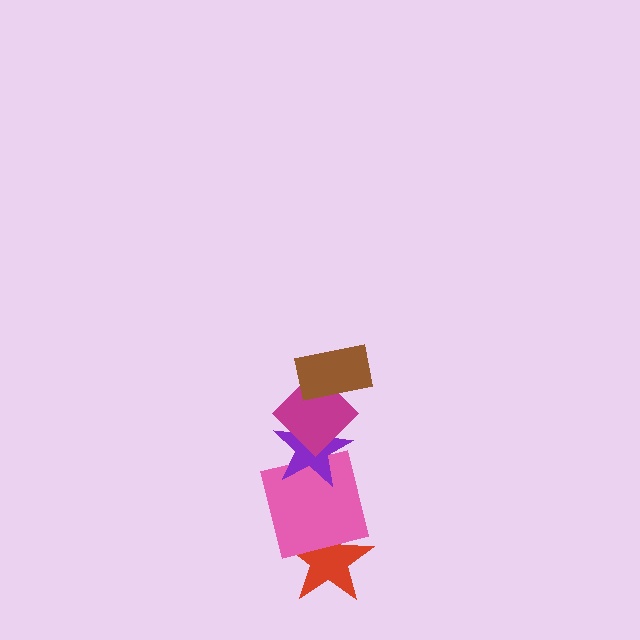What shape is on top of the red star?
The pink square is on top of the red star.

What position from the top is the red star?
The red star is 5th from the top.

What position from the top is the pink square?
The pink square is 4th from the top.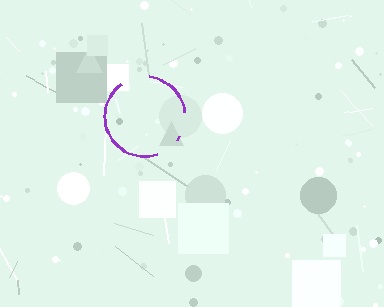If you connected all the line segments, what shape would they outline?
They would outline a circle.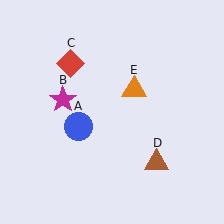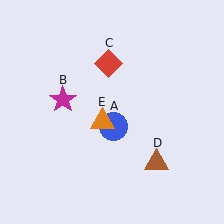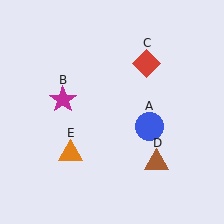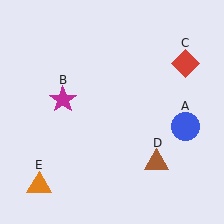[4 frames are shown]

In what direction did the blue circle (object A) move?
The blue circle (object A) moved right.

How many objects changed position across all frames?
3 objects changed position: blue circle (object A), red diamond (object C), orange triangle (object E).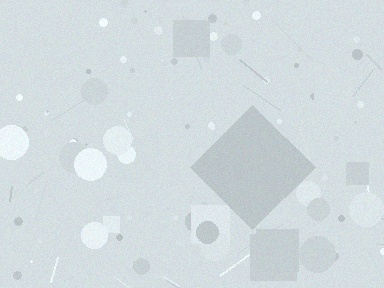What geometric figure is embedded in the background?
A diamond is embedded in the background.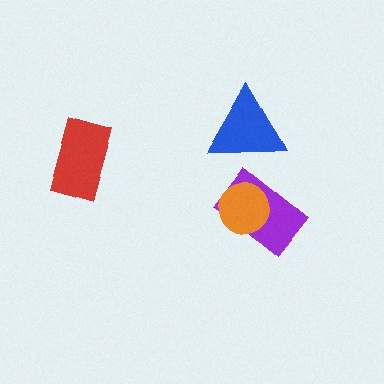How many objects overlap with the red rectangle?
0 objects overlap with the red rectangle.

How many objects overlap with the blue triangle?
0 objects overlap with the blue triangle.